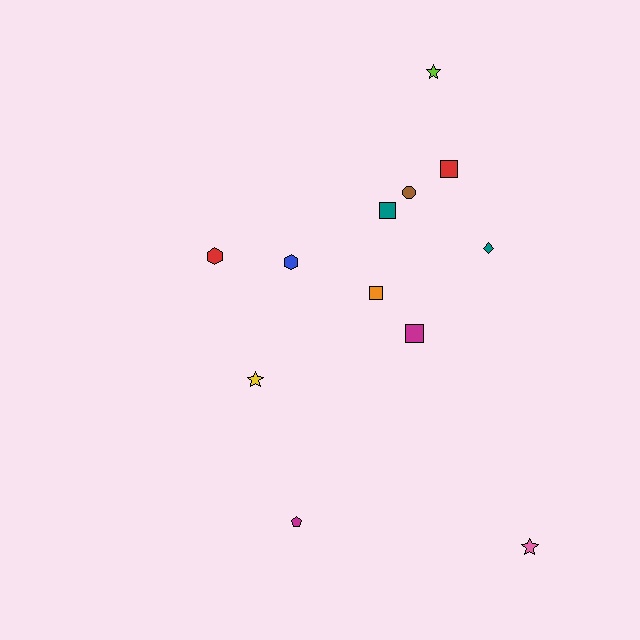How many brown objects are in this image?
There is 1 brown object.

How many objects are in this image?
There are 12 objects.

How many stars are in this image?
There are 3 stars.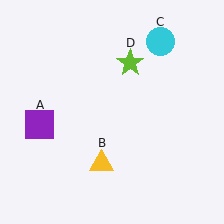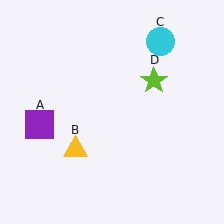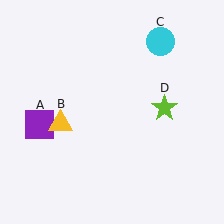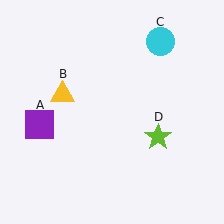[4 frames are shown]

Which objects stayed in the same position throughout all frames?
Purple square (object A) and cyan circle (object C) remained stationary.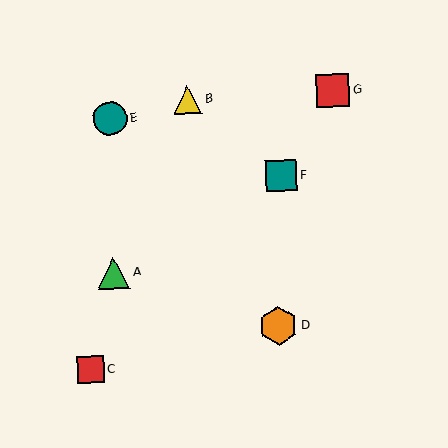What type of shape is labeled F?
Shape F is a teal square.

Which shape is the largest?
The orange hexagon (labeled D) is the largest.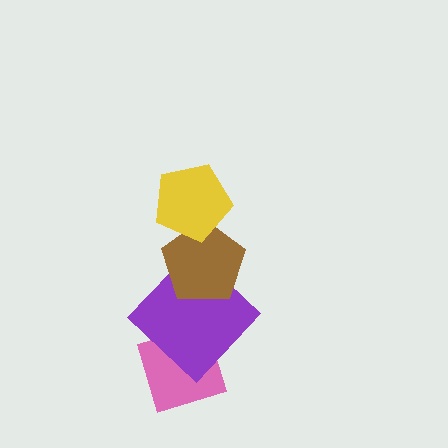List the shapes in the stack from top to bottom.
From top to bottom: the yellow pentagon, the brown pentagon, the purple diamond, the pink diamond.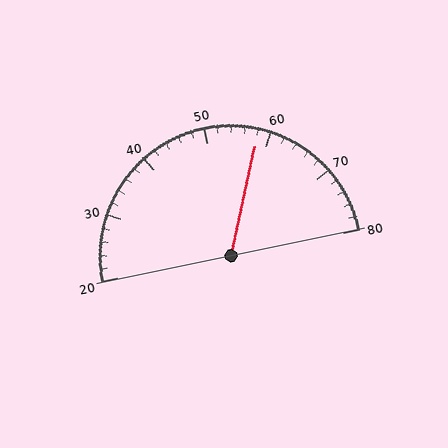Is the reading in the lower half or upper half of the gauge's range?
The reading is in the upper half of the range (20 to 80).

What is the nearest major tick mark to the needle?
The nearest major tick mark is 60.